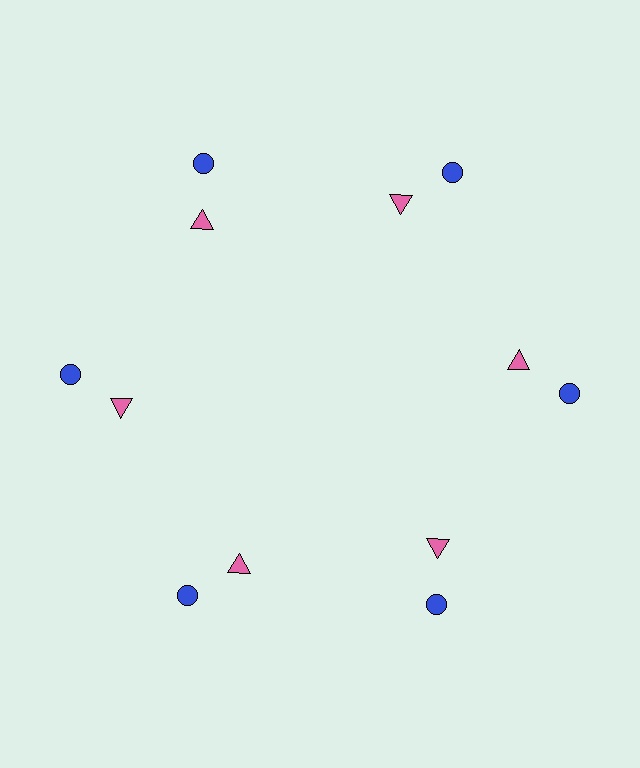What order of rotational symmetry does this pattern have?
This pattern has 6-fold rotational symmetry.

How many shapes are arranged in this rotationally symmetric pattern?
There are 12 shapes, arranged in 6 groups of 2.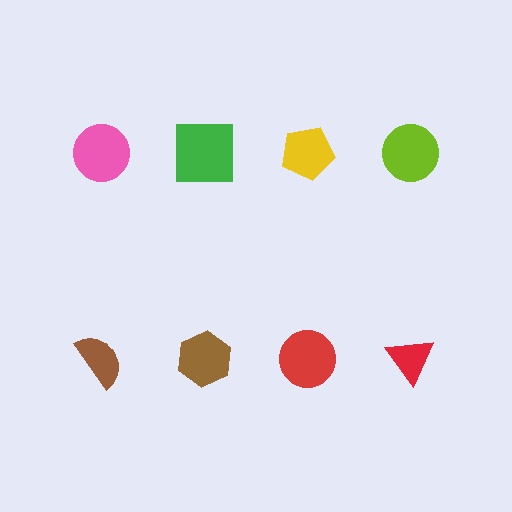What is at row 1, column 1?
A pink circle.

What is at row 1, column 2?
A green square.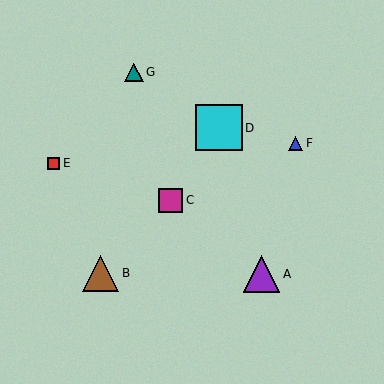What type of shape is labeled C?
Shape C is a magenta square.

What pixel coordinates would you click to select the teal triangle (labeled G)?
Click at (134, 72) to select the teal triangle G.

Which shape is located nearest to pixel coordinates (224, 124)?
The cyan square (labeled D) at (219, 128) is nearest to that location.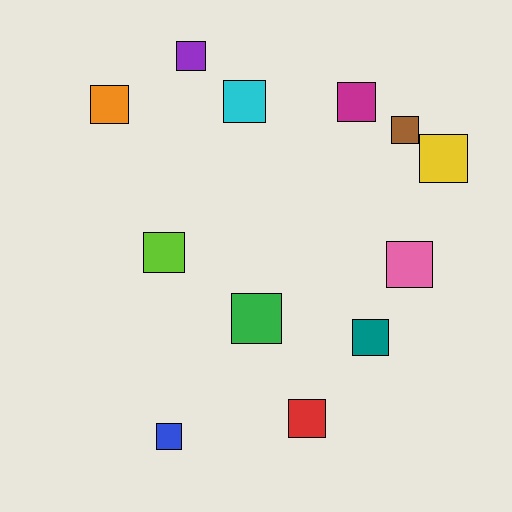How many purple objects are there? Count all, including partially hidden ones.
There is 1 purple object.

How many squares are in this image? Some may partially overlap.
There are 12 squares.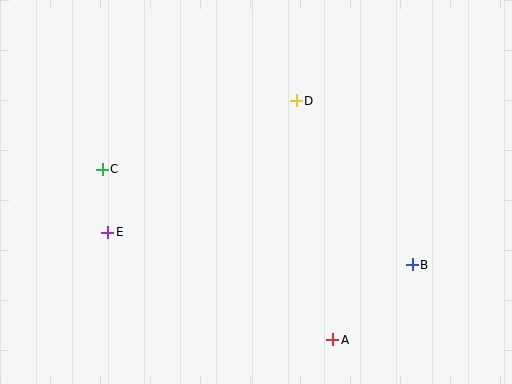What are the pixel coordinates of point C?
Point C is at (102, 169).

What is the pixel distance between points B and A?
The distance between B and A is 109 pixels.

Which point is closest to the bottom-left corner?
Point E is closest to the bottom-left corner.